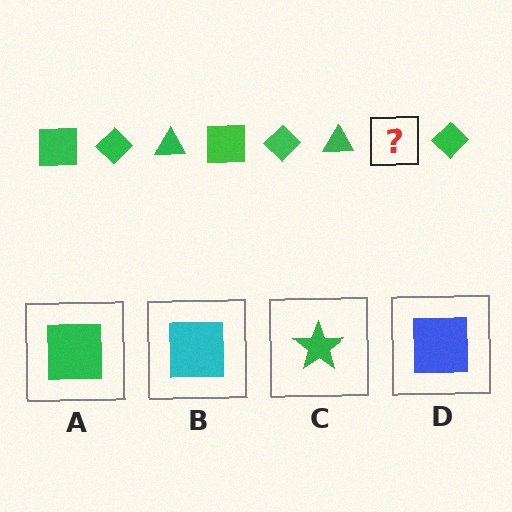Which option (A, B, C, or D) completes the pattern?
A.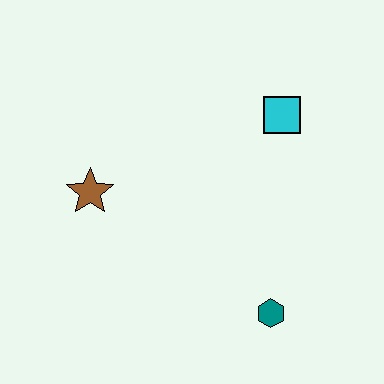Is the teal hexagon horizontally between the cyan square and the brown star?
Yes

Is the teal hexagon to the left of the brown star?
No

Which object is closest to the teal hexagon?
The cyan square is closest to the teal hexagon.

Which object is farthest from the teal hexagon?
The brown star is farthest from the teal hexagon.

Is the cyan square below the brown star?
No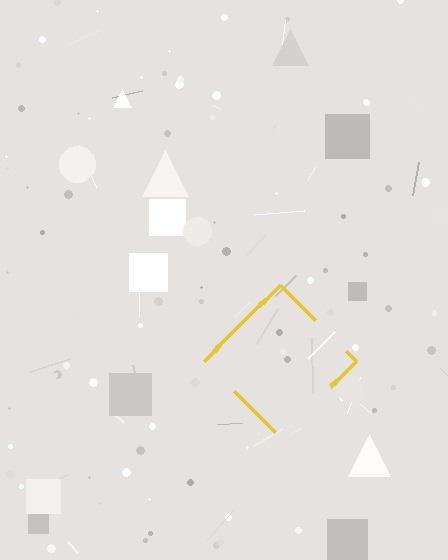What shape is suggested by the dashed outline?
The dashed outline suggests a diamond.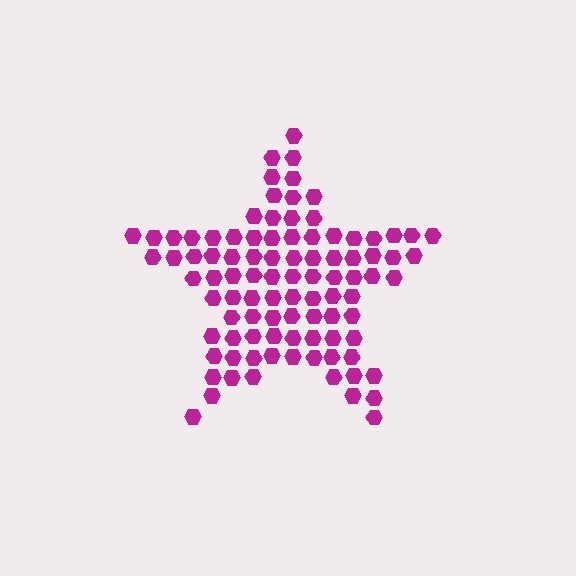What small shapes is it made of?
It is made of small hexagons.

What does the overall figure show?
The overall figure shows a star.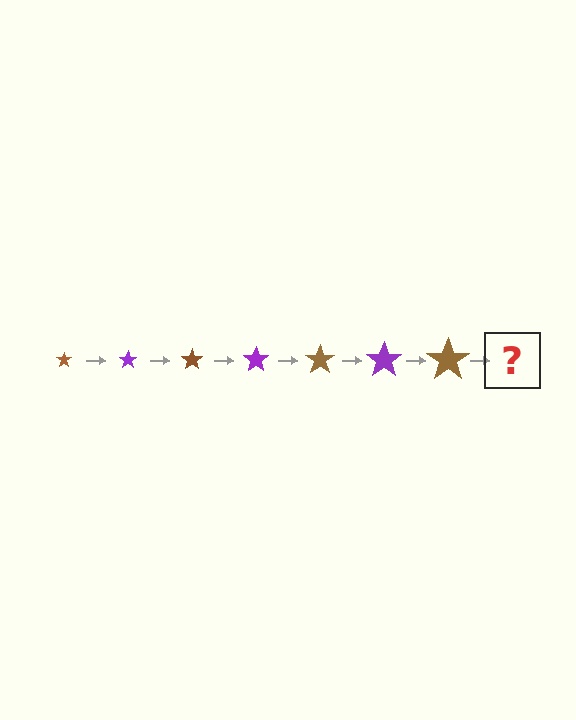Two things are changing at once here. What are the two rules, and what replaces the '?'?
The two rules are that the star grows larger each step and the color cycles through brown and purple. The '?' should be a purple star, larger than the previous one.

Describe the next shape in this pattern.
It should be a purple star, larger than the previous one.